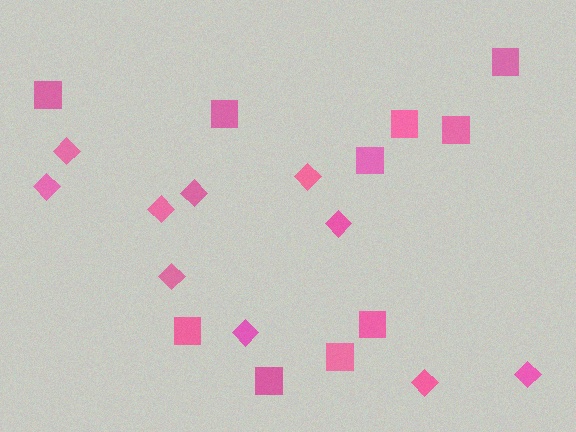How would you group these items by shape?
There are 2 groups: one group of squares (10) and one group of diamonds (10).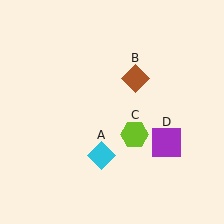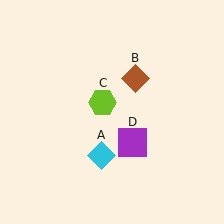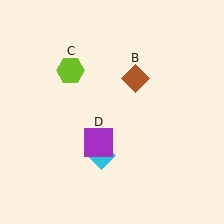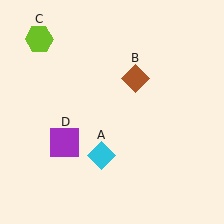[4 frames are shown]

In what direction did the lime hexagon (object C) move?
The lime hexagon (object C) moved up and to the left.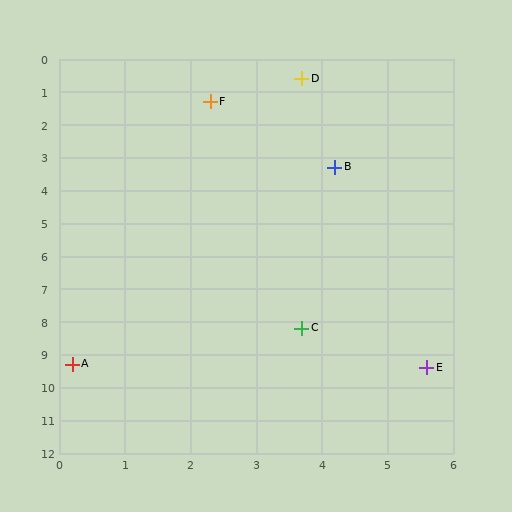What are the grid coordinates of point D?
Point D is at approximately (3.7, 0.6).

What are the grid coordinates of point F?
Point F is at approximately (2.3, 1.3).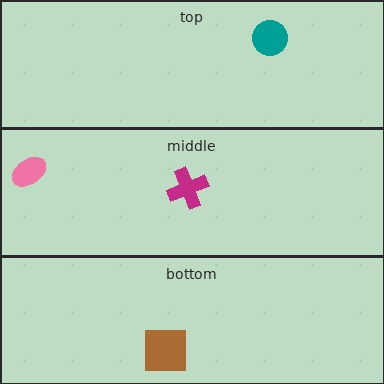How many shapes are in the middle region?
2.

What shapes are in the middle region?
The pink ellipse, the magenta cross.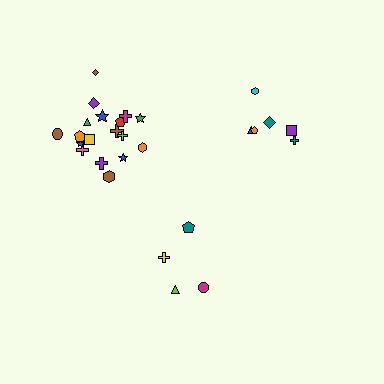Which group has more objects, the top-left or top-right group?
The top-left group.